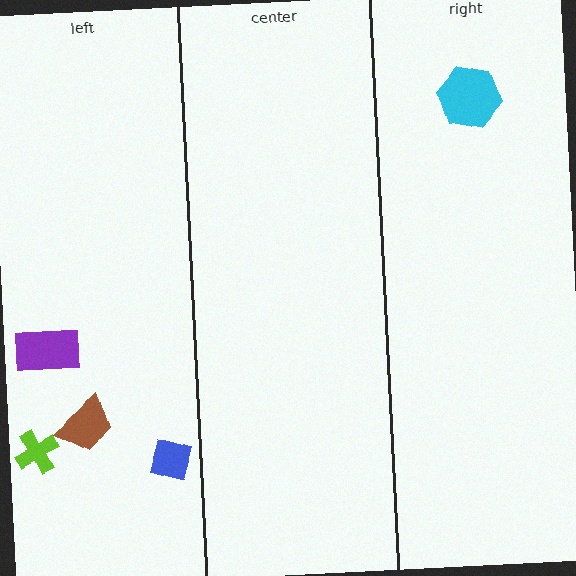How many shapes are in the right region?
1.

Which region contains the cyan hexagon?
The right region.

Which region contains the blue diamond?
The left region.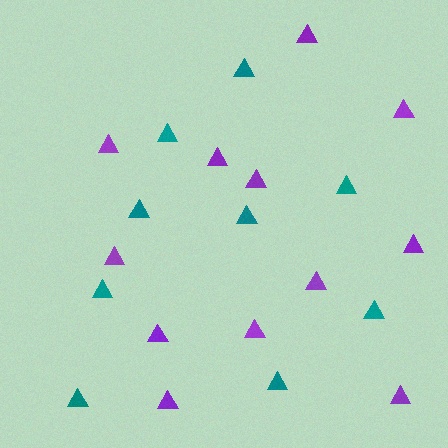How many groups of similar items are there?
There are 2 groups: one group of teal triangles (9) and one group of purple triangles (12).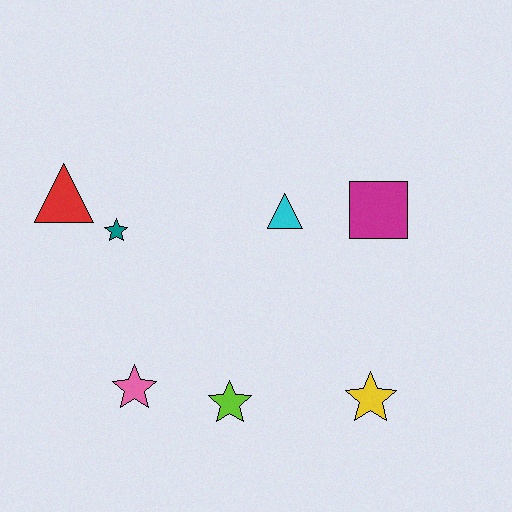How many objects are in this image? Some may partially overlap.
There are 7 objects.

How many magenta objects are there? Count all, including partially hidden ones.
There is 1 magenta object.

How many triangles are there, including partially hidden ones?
There are 2 triangles.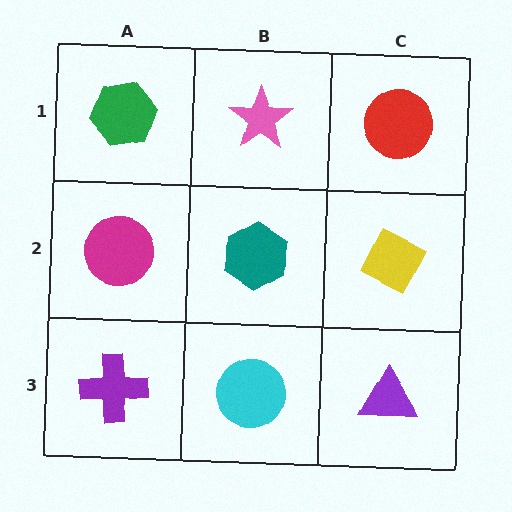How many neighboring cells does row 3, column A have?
2.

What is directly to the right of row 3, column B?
A purple triangle.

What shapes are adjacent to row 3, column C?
A yellow diamond (row 2, column C), a cyan circle (row 3, column B).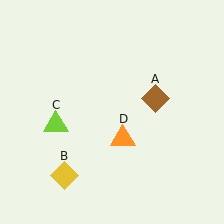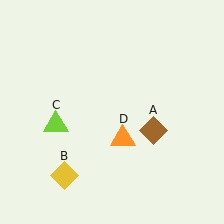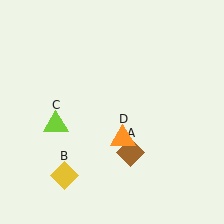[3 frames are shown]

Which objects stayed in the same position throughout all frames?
Yellow diamond (object B) and lime triangle (object C) and orange triangle (object D) remained stationary.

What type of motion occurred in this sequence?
The brown diamond (object A) rotated clockwise around the center of the scene.